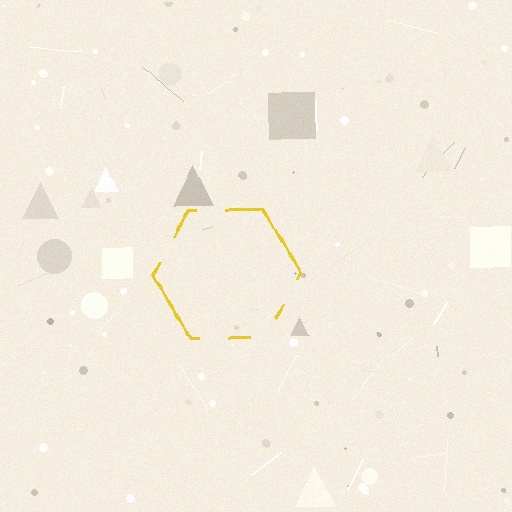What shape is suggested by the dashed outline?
The dashed outline suggests a hexagon.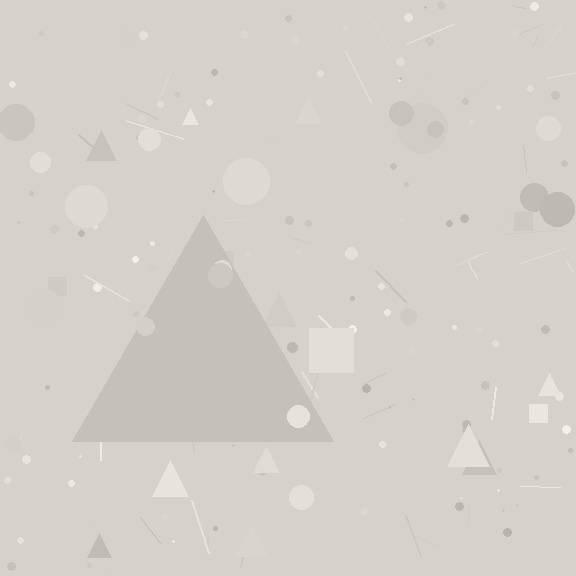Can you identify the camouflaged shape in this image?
The camouflaged shape is a triangle.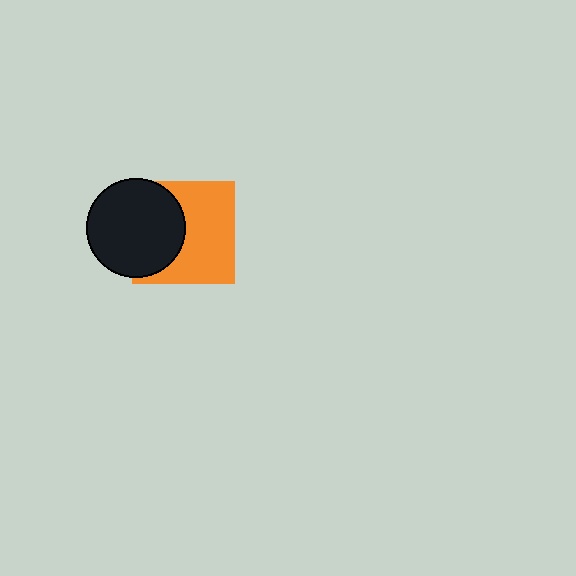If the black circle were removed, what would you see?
You would see the complete orange square.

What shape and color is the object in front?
The object in front is a black circle.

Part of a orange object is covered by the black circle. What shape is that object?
It is a square.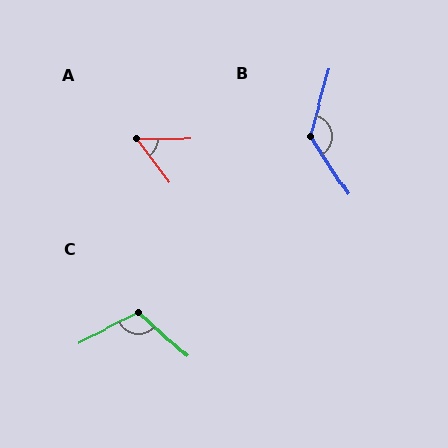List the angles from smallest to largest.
A (52°), C (111°), B (131°).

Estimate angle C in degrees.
Approximately 111 degrees.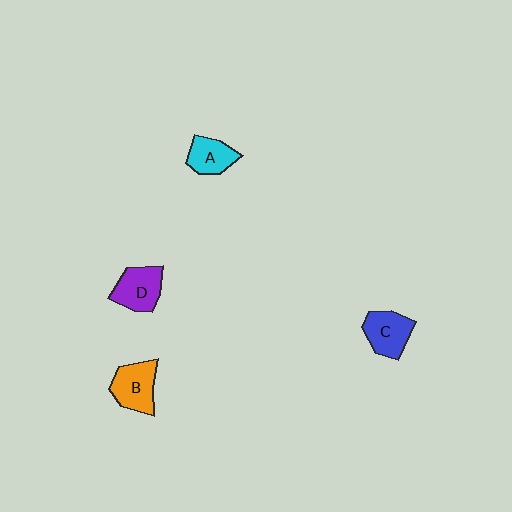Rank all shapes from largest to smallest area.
From largest to smallest: B (orange), D (purple), C (blue), A (cyan).